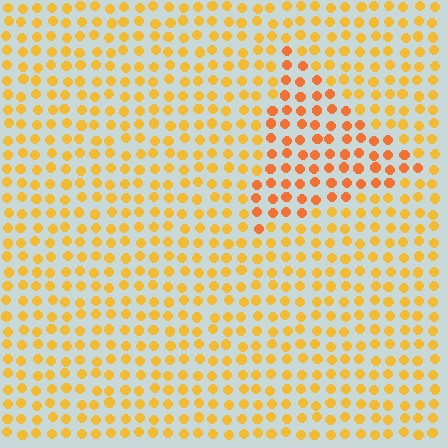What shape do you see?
I see a triangle.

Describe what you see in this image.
The image is filled with small yellow elements in a uniform arrangement. A triangle-shaped region is visible where the elements are tinted to a slightly different hue, forming a subtle color boundary.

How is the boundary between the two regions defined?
The boundary is defined purely by a slight shift in hue (about 23 degrees). Spacing, size, and orientation are identical on both sides.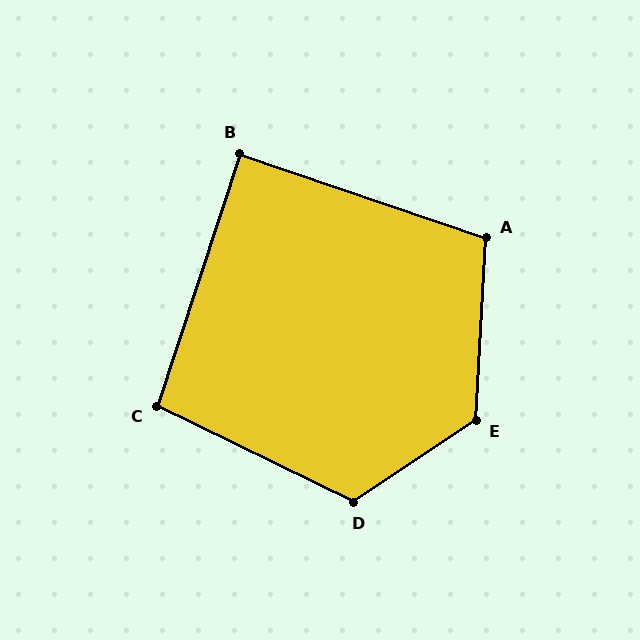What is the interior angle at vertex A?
Approximately 106 degrees (obtuse).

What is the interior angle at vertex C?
Approximately 98 degrees (obtuse).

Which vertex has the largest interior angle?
E, at approximately 127 degrees.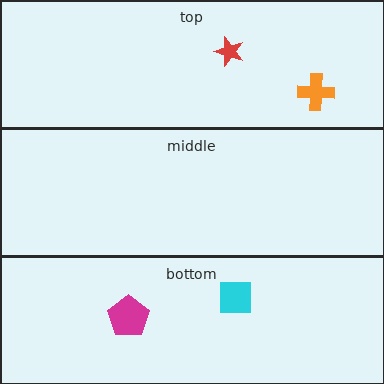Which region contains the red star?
The top region.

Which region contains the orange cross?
The top region.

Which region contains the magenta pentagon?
The bottom region.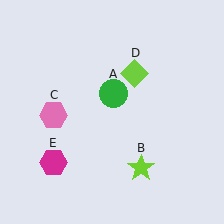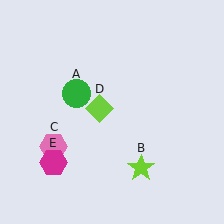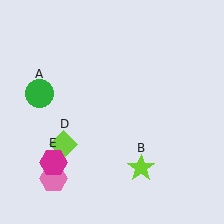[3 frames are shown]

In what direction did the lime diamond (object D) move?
The lime diamond (object D) moved down and to the left.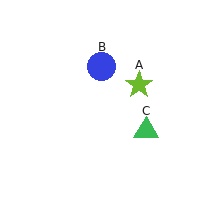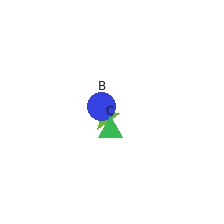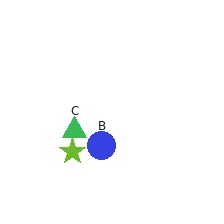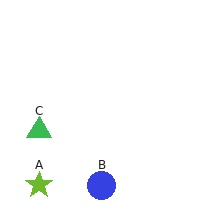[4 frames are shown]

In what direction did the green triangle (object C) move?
The green triangle (object C) moved left.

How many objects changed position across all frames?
3 objects changed position: lime star (object A), blue circle (object B), green triangle (object C).